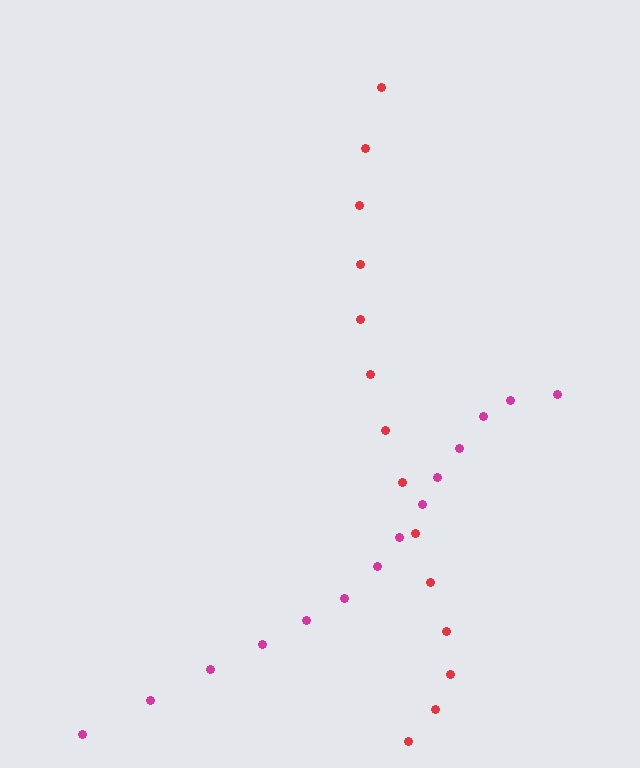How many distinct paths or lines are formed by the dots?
There are 2 distinct paths.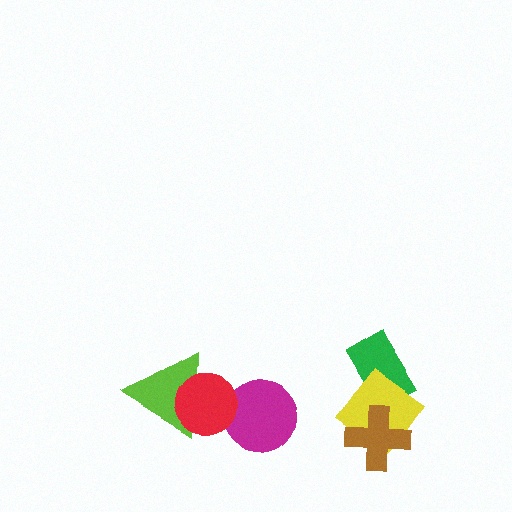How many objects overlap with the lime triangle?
1 object overlaps with the lime triangle.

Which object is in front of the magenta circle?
The red circle is in front of the magenta circle.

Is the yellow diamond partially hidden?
Yes, it is partially covered by another shape.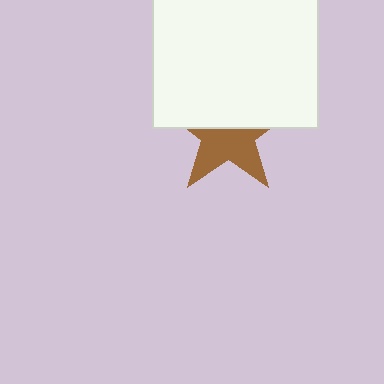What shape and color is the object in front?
The object in front is a white rectangle.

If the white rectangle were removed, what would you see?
You would see the complete brown star.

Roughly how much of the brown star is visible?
About half of it is visible (roughly 49%).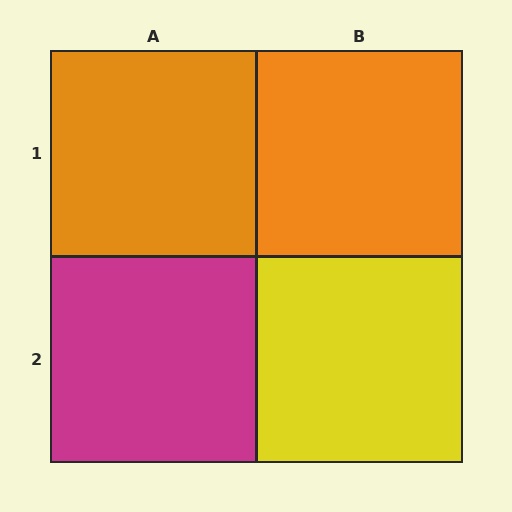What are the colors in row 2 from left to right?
Magenta, yellow.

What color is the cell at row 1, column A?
Orange.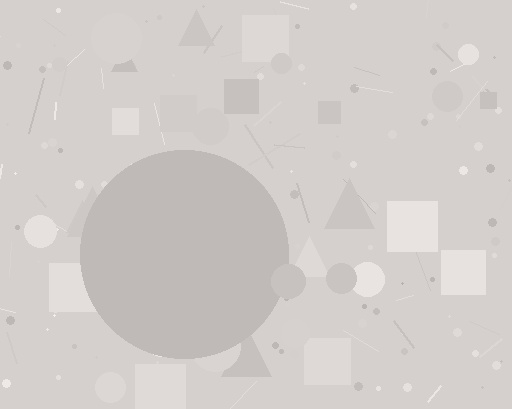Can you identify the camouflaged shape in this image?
The camouflaged shape is a circle.